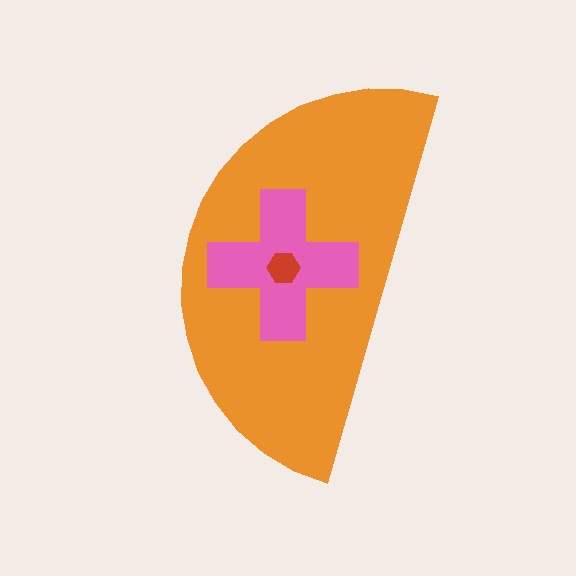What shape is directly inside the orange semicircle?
The pink cross.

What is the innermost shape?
The red hexagon.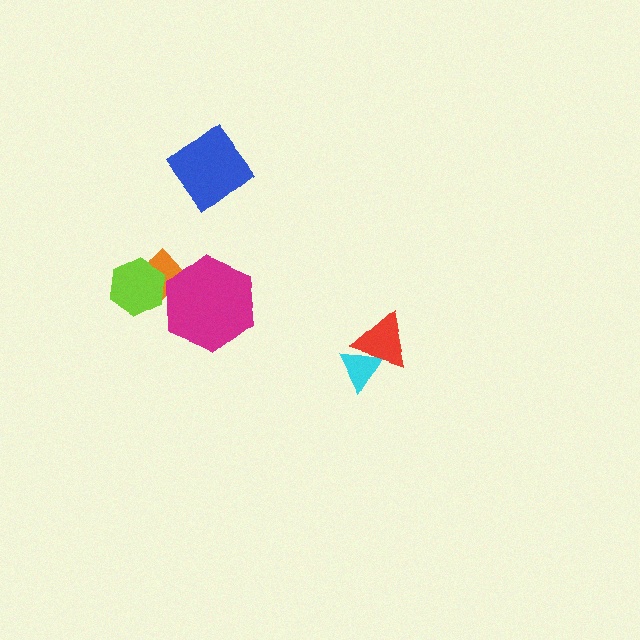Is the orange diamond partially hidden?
Yes, it is partially covered by another shape.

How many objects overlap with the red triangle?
1 object overlaps with the red triangle.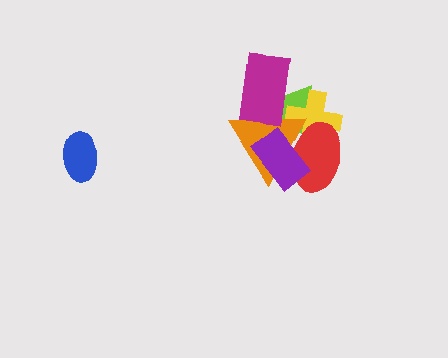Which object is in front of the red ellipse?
The purple rectangle is in front of the red ellipse.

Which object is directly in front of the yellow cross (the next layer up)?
The orange triangle is directly in front of the yellow cross.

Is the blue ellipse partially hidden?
No, no other shape covers it.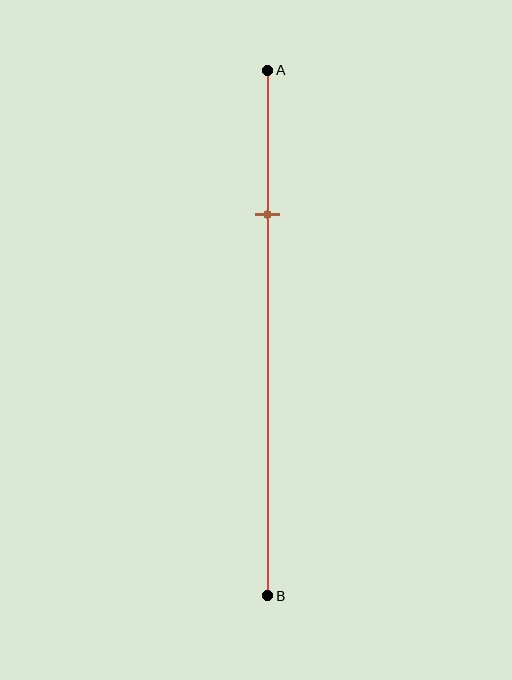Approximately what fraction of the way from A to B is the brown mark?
The brown mark is approximately 30% of the way from A to B.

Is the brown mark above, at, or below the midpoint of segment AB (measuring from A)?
The brown mark is above the midpoint of segment AB.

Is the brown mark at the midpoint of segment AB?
No, the mark is at about 30% from A, not at the 50% midpoint.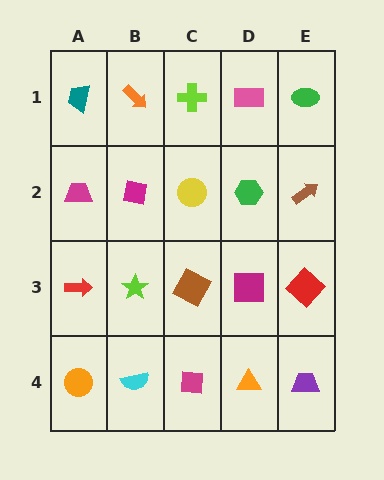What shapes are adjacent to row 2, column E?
A green ellipse (row 1, column E), a red diamond (row 3, column E), a green hexagon (row 2, column D).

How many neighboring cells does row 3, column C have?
4.